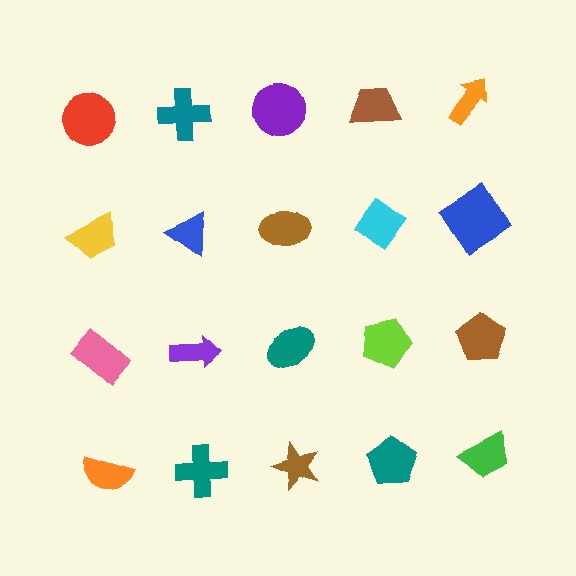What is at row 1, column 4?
A brown trapezoid.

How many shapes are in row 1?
5 shapes.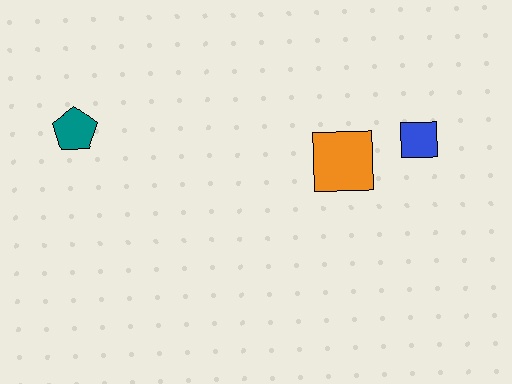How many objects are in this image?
There are 3 objects.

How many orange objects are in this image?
There is 1 orange object.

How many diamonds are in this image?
There are no diamonds.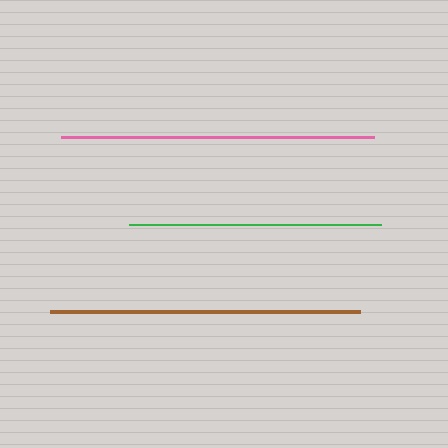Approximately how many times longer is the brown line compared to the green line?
The brown line is approximately 1.2 times the length of the green line.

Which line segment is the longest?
The pink line is the longest at approximately 313 pixels.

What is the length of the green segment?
The green segment is approximately 252 pixels long.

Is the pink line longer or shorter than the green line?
The pink line is longer than the green line.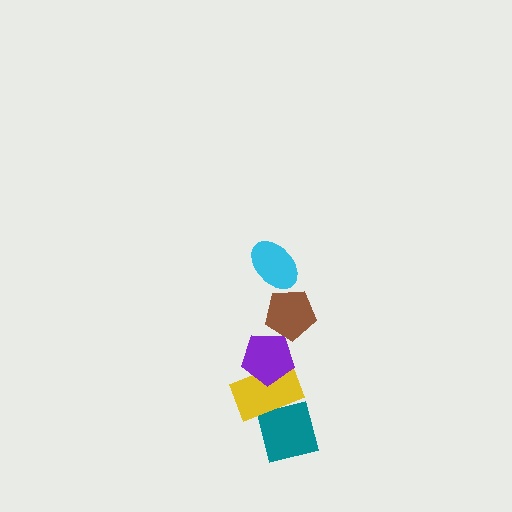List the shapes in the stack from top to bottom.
From top to bottom: the cyan ellipse, the brown pentagon, the purple pentagon, the yellow rectangle, the teal square.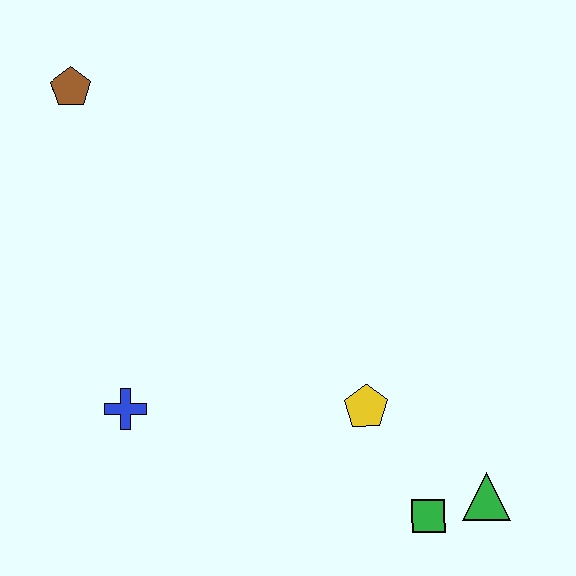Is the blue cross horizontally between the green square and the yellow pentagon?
No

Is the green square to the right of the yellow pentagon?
Yes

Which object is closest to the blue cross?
The yellow pentagon is closest to the blue cross.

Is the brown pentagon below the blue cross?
No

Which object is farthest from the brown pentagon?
The green triangle is farthest from the brown pentagon.